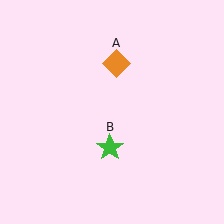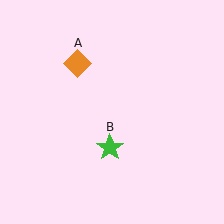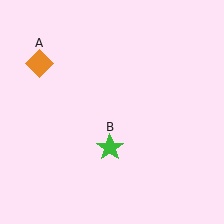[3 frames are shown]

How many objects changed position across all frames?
1 object changed position: orange diamond (object A).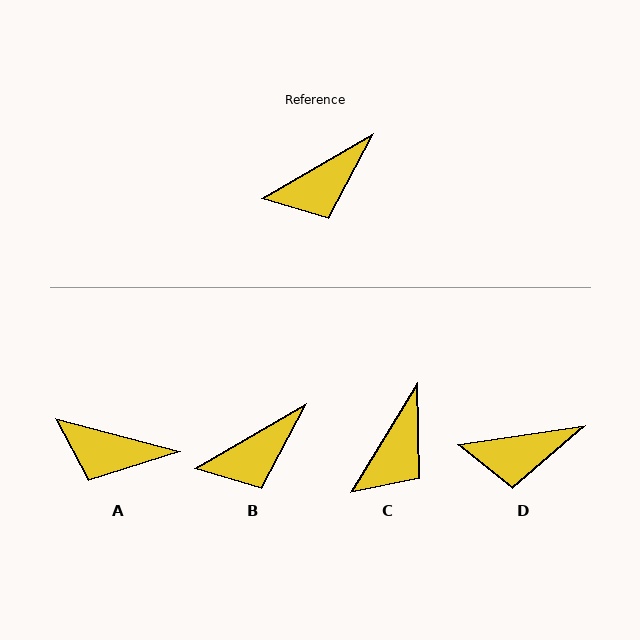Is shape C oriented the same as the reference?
No, it is off by about 28 degrees.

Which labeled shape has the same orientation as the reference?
B.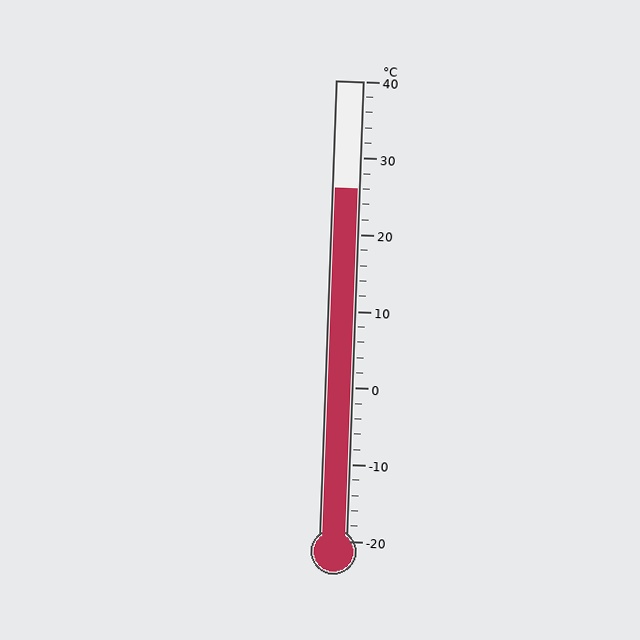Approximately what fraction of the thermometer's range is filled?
The thermometer is filled to approximately 75% of its range.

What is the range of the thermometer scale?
The thermometer scale ranges from -20°C to 40°C.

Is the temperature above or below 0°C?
The temperature is above 0°C.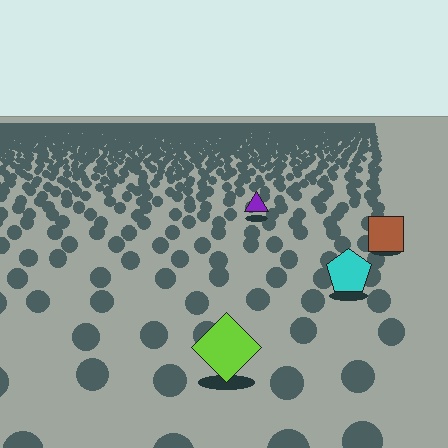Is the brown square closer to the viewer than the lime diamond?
No. The lime diamond is closer — you can tell from the texture gradient: the ground texture is coarser near it.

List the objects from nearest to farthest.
From nearest to farthest: the lime diamond, the cyan pentagon, the brown square, the purple triangle.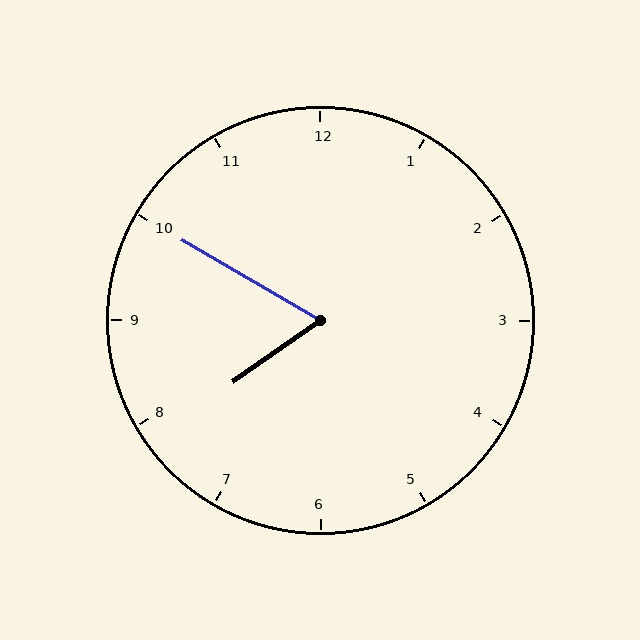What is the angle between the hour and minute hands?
Approximately 65 degrees.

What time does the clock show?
7:50.